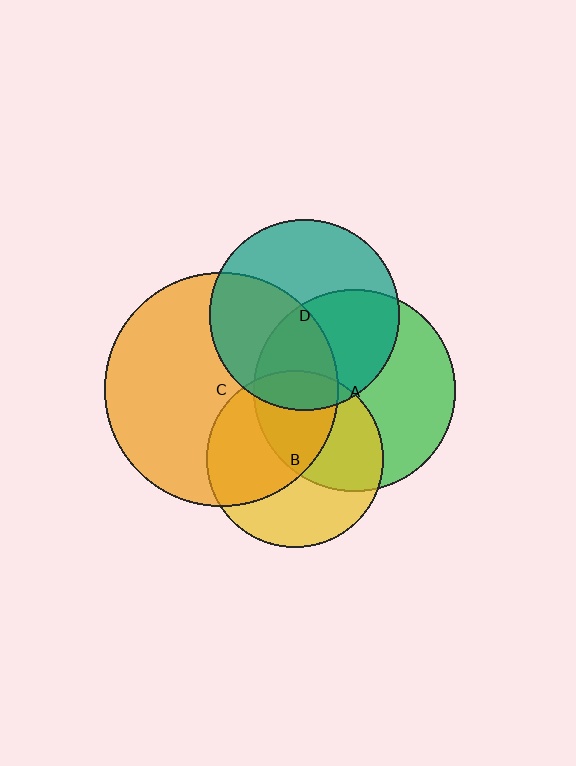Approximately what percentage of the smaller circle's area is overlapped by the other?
Approximately 50%.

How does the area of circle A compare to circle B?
Approximately 1.3 times.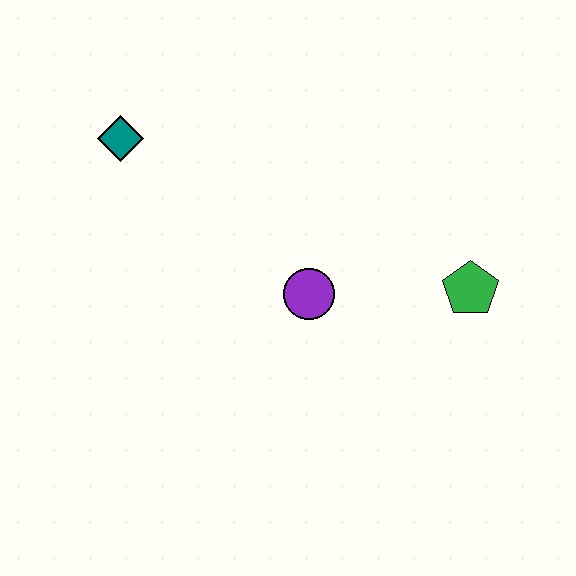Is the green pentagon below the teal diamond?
Yes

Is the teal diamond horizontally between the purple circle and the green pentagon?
No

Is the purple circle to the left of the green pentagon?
Yes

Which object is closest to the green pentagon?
The purple circle is closest to the green pentagon.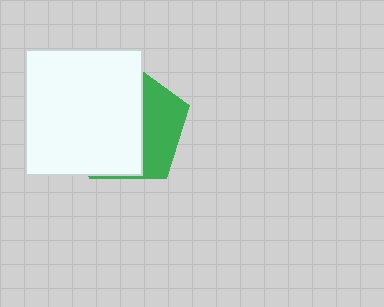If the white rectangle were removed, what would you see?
You would see the complete green pentagon.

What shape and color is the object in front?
The object in front is a white rectangle.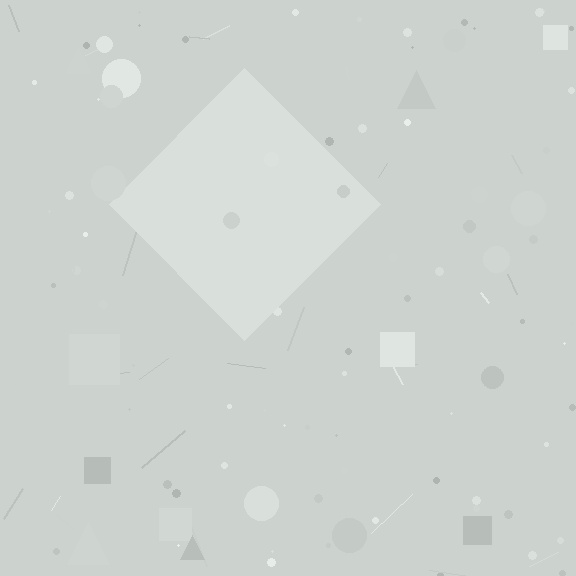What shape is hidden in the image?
A diamond is hidden in the image.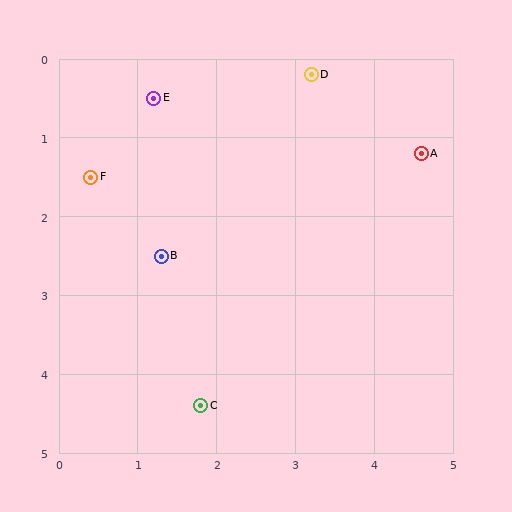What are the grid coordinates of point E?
Point E is at approximately (1.2, 0.5).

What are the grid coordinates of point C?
Point C is at approximately (1.8, 4.4).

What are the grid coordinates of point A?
Point A is at approximately (4.6, 1.2).